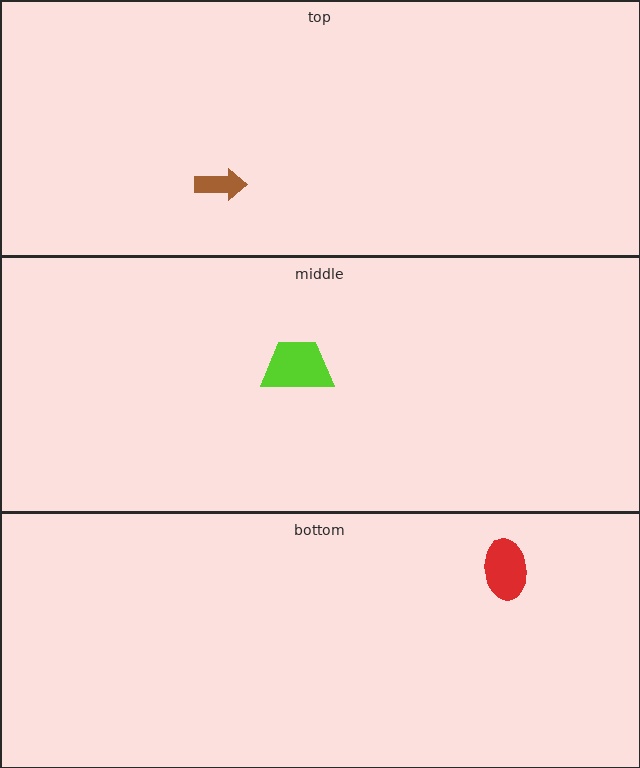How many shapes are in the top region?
1.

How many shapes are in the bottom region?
1.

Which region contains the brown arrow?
The top region.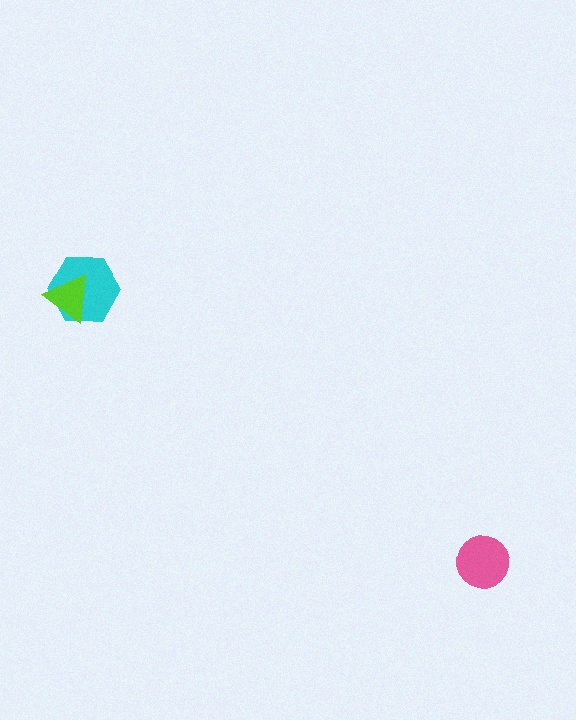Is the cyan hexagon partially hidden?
Yes, it is partially covered by another shape.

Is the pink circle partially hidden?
No, no other shape covers it.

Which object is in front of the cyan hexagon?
The lime triangle is in front of the cyan hexagon.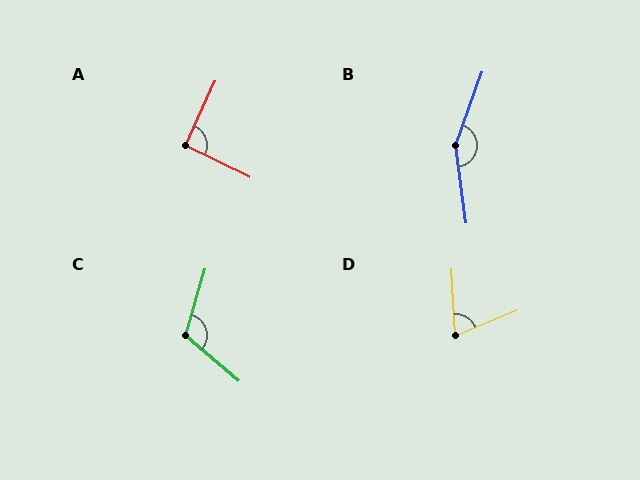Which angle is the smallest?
D, at approximately 71 degrees.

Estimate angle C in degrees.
Approximately 114 degrees.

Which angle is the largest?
B, at approximately 153 degrees.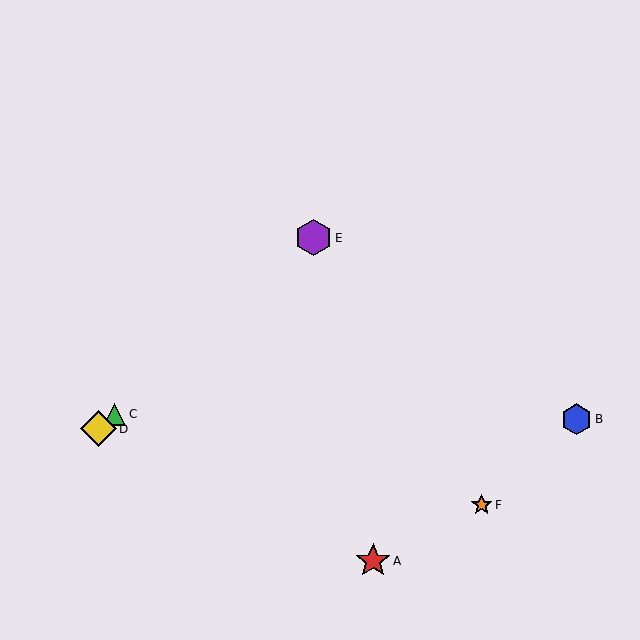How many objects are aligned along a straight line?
3 objects (C, D, E) are aligned along a straight line.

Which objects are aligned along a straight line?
Objects C, D, E are aligned along a straight line.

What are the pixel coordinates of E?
Object E is at (313, 238).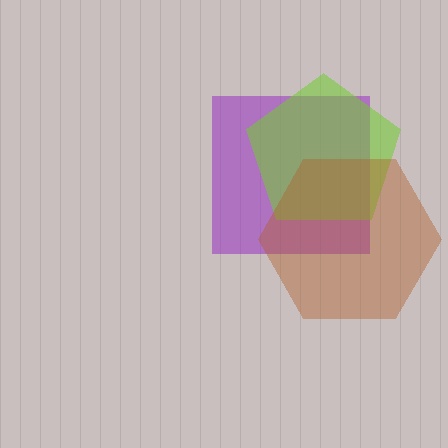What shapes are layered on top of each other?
The layered shapes are: a purple square, a lime pentagon, a brown hexagon.